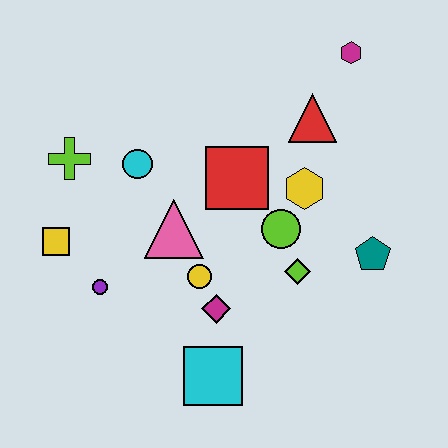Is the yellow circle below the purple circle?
No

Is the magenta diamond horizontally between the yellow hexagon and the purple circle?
Yes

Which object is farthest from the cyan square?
The magenta hexagon is farthest from the cyan square.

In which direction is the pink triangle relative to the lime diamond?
The pink triangle is to the left of the lime diamond.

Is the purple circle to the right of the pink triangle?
No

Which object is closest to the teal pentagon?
The lime diamond is closest to the teal pentagon.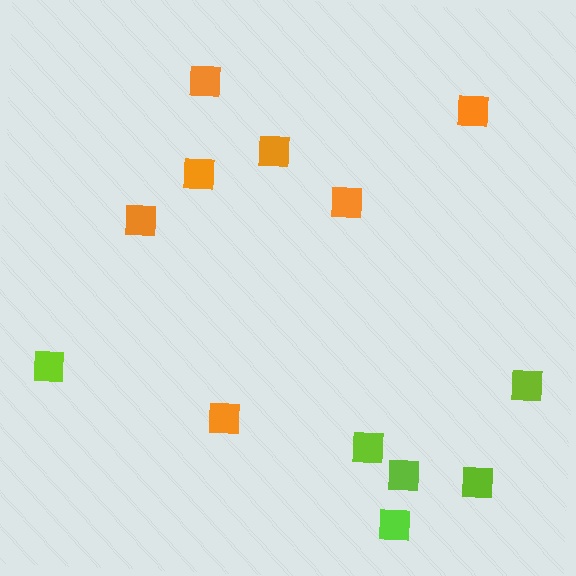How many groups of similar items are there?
There are 2 groups: one group of orange squares (7) and one group of lime squares (6).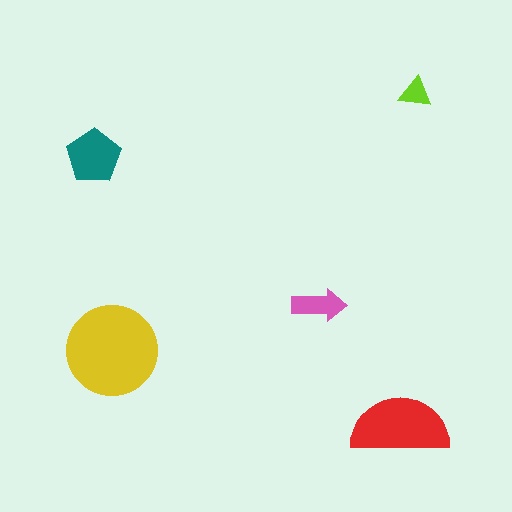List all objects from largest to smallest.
The yellow circle, the red semicircle, the teal pentagon, the pink arrow, the lime triangle.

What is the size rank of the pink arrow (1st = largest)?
4th.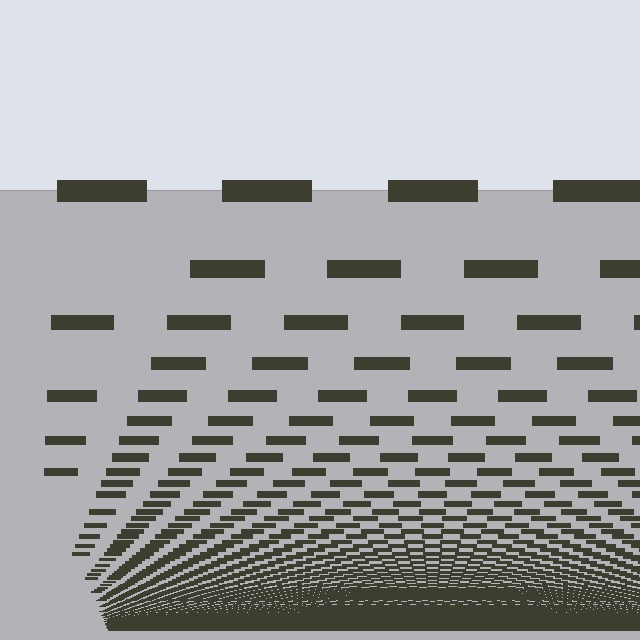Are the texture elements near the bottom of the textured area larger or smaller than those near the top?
Smaller. The gradient is inverted — elements near the bottom are smaller and denser.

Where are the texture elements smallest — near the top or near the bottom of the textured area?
Near the bottom.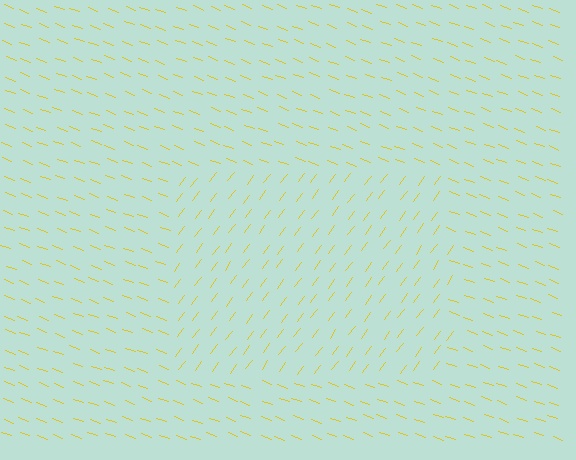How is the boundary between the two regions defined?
The boundary is defined purely by a change in line orientation (approximately 74 degrees difference). All lines are the same color and thickness.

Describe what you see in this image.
The image is filled with small yellow line segments. A rectangle region in the image has lines oriented differently from the surrounding lines, creating a visible texture boundary.